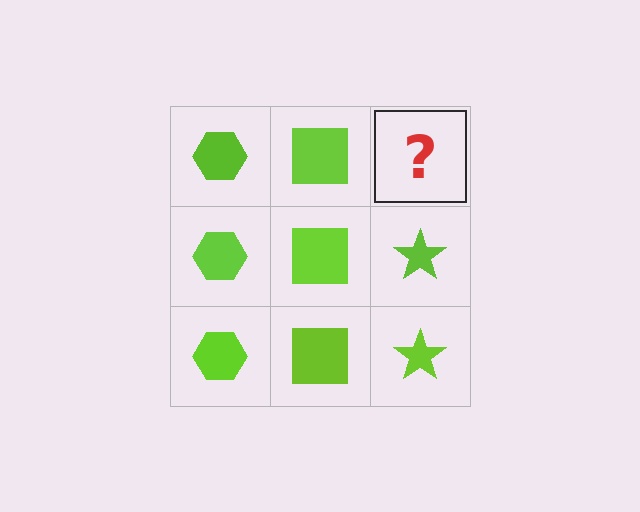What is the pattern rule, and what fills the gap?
The rule is that each column has a consistent shape. The gap should be filled with a lime star.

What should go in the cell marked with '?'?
The missing cell should contain a lime star.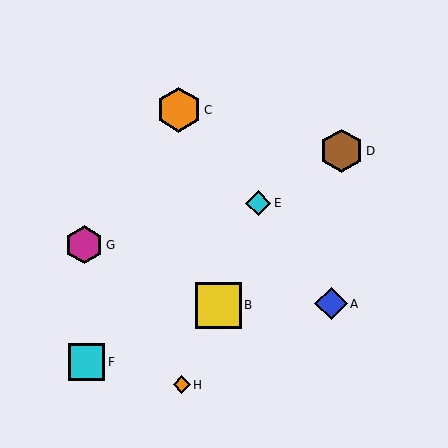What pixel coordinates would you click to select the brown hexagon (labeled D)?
Click at (341, 151) to select the brown hexagon D.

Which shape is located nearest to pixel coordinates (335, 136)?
The brown hexagon (labeled D) at (341, 151) is nearest to that location.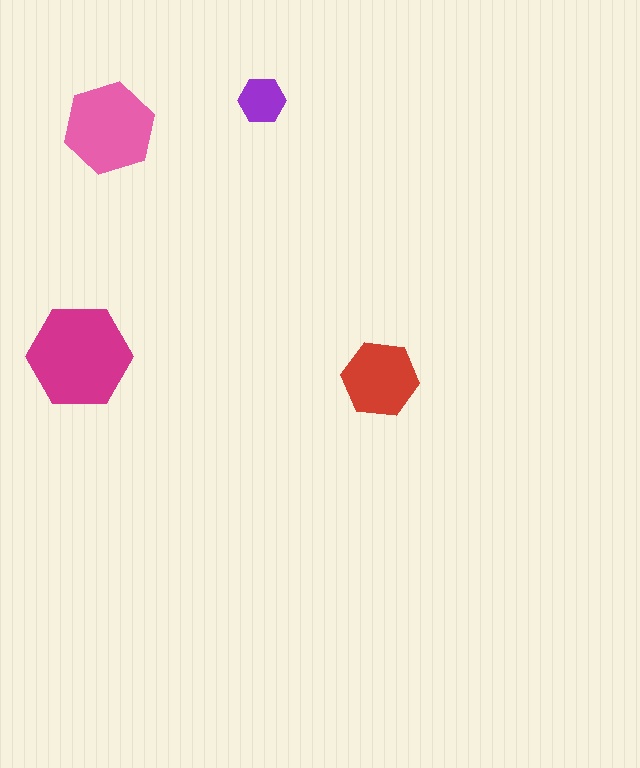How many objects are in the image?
There are 4 objects in the image.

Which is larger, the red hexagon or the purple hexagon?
The red one.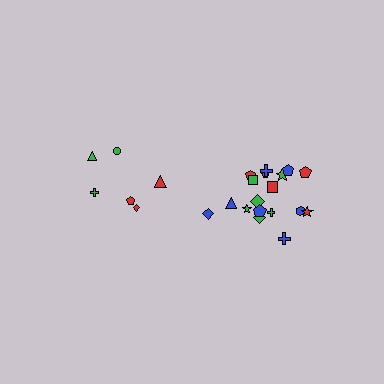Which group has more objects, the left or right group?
The right group.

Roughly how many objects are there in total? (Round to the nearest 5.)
Roughly 25 objects in total.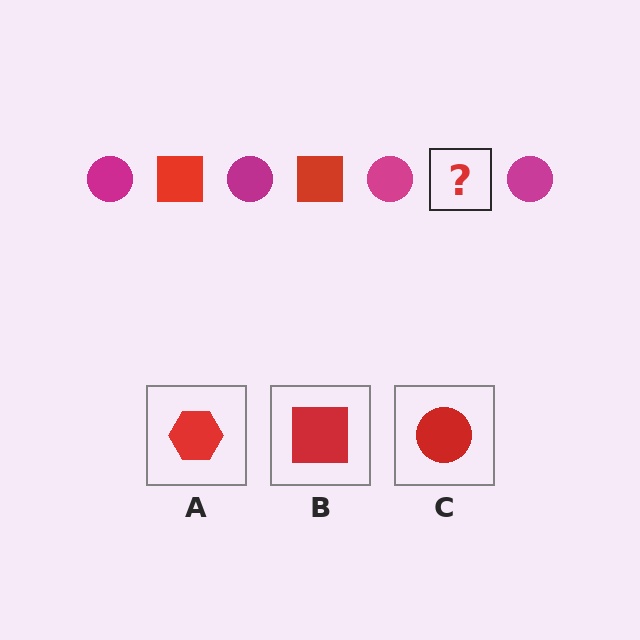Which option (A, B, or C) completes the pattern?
B.